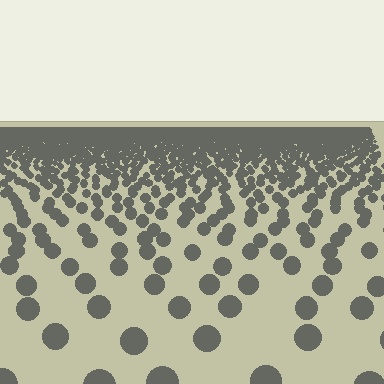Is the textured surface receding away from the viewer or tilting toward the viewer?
The surface is receding away from the viewer. Texture elements get smaller and denser toward the top.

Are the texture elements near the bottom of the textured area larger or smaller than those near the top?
Larger. Near the bottom, elements are closer to the viewer and appear at a bigger on-screen size.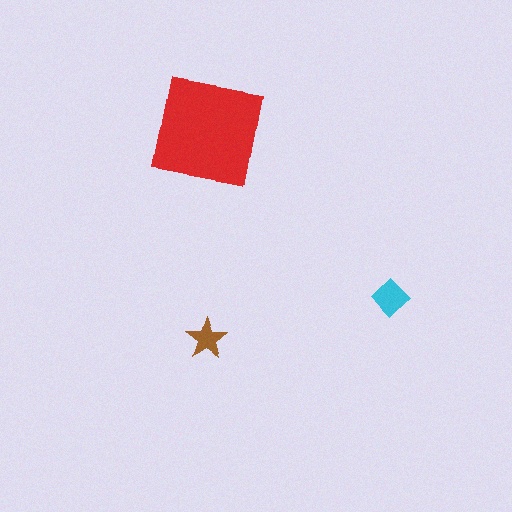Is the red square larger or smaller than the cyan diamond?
Larger.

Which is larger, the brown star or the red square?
The red square.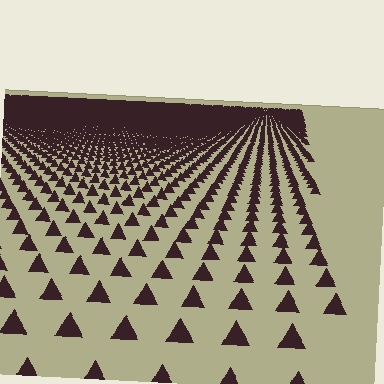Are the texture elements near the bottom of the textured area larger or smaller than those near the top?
Larger. Near the bottom, elements are closer to the viewer and appear at a bigger on-screen size.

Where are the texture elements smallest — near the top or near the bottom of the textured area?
Near the top.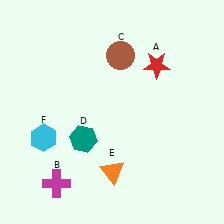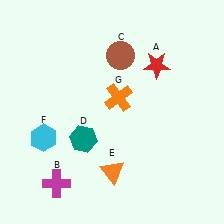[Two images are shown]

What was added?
An orange cross (G) was added in Image 2.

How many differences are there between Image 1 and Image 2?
There is 1 difference between the two images.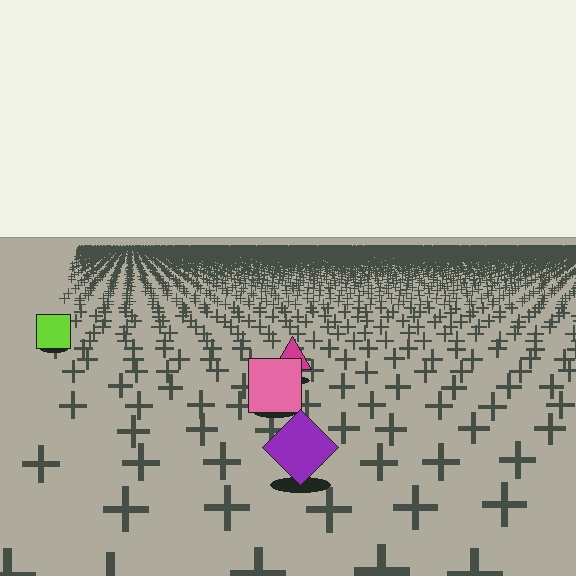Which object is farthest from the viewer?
The lime square is farthest from the viewer. It appears smaller and the ground texture around it is denser.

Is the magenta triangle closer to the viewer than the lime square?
Yes. The magenta triangle is closer — you can tell from the texture gradient: the ground texture is coarser near it.